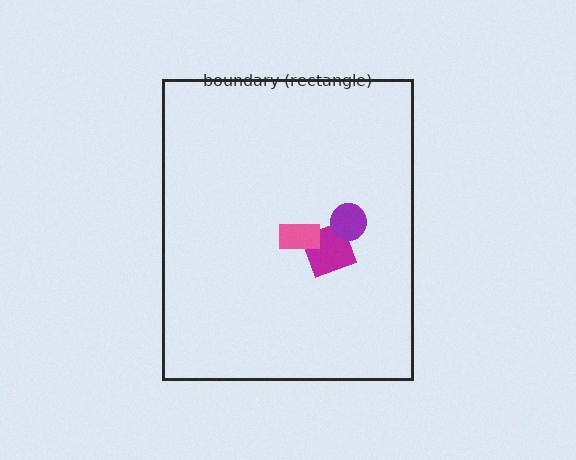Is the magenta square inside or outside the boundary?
Inside.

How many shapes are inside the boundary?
3 inside, 0 outside.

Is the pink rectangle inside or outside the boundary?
Inside.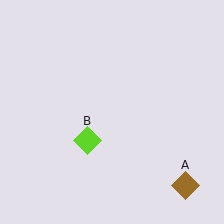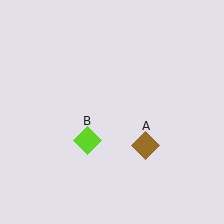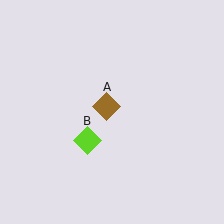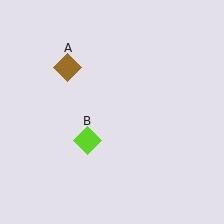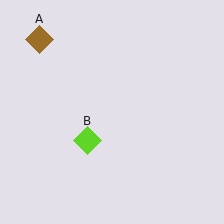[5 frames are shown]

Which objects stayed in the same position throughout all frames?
Lime diamond (object B) remained stationary.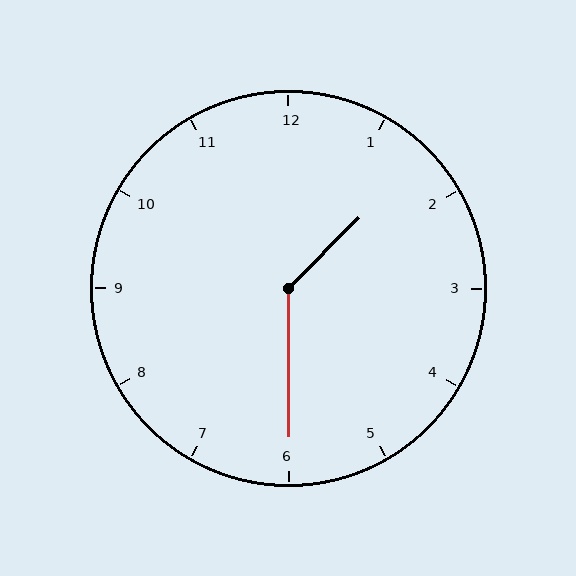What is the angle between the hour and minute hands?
Approximately 135 degrees.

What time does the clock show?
1:30.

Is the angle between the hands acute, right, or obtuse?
It is obtuse.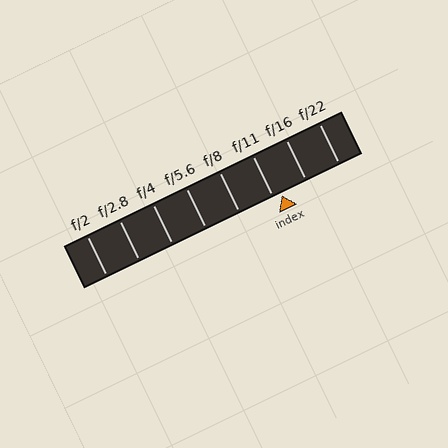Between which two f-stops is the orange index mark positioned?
The index mark is between f/11 and f/16.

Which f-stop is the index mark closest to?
The index mark is closest to f/11.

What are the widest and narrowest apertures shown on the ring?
The widest aperture shown is f/2 and the narrowest is f/22.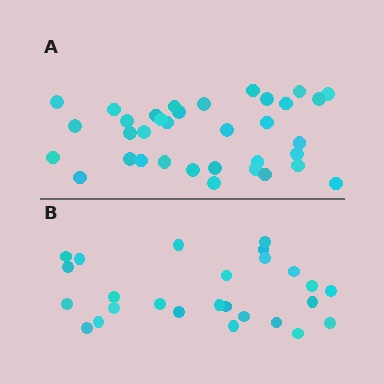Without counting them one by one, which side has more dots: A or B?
Region A (the top region) has more dots.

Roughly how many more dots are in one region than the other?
Region A has roughly 8 or so more dots than region B.